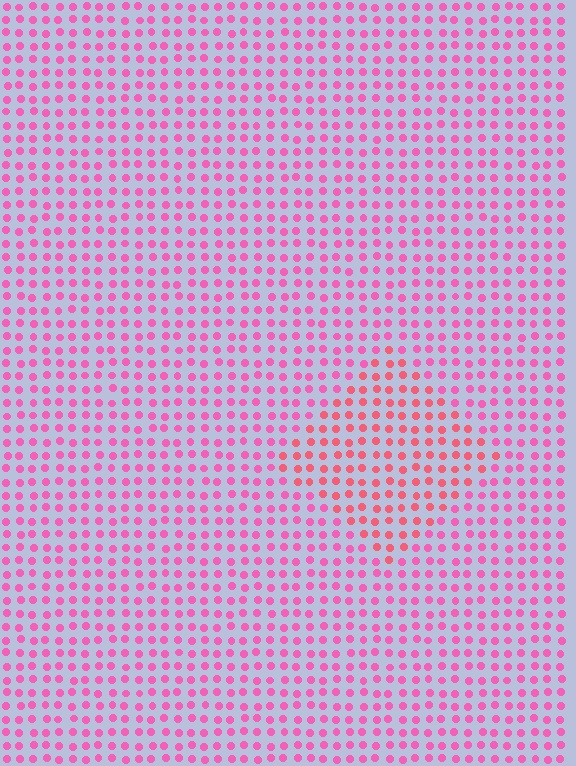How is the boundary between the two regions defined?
The boundary is defined purely by a slight shift in hue (about 26 degrees). Spacing, size, and orientation are identical on both sides.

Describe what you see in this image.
The image is filled with small pink elements in a uniform arrangement. A diamond-shaped region is visible where the elements are tinted to a slightly different hue, forming a subtle color boundary.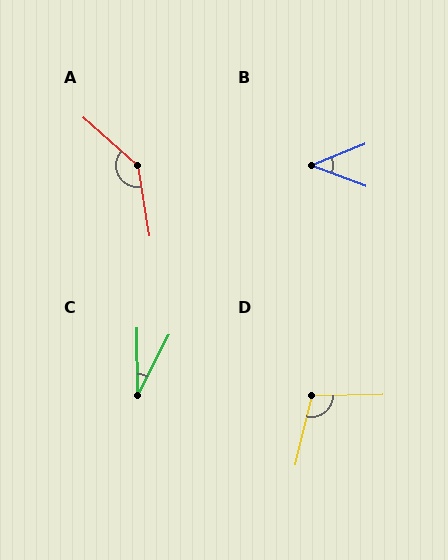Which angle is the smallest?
C, at approximately 28 degrees.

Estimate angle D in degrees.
Approximately 105 degrees.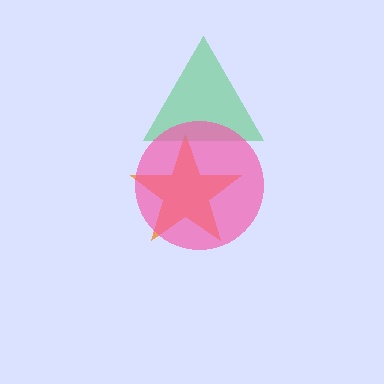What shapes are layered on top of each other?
The layered shapes are: an orange star, a green triangle, a pink circle.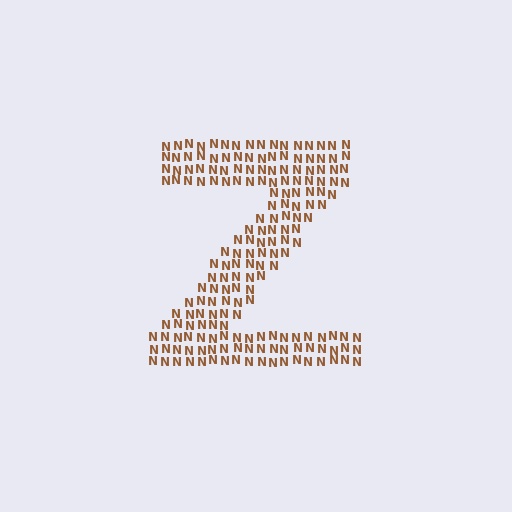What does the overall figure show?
The overall figure shows the letter Z.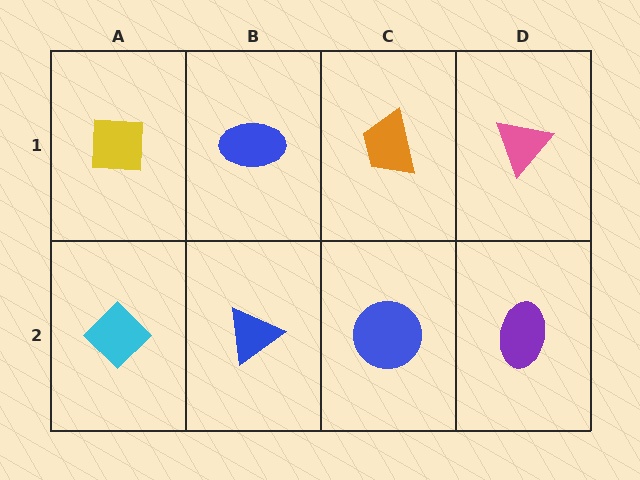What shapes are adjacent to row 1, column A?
A cyan diamond (row 2, column A), a blue ellipse (row 1, column B).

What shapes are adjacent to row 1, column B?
A blue triangle (row 2, column B), a yellow square (row 1, column A), an orange trapezoid (row 1, column C).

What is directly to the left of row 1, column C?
A blue ellipse.